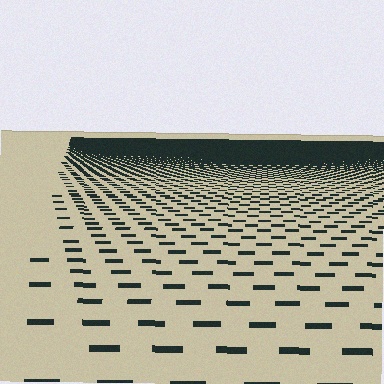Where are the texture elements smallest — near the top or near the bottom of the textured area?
Near the top.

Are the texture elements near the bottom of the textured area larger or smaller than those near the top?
Larger. Near the bottom, elements are closer to the viewer and appear at a bigger on-screen size.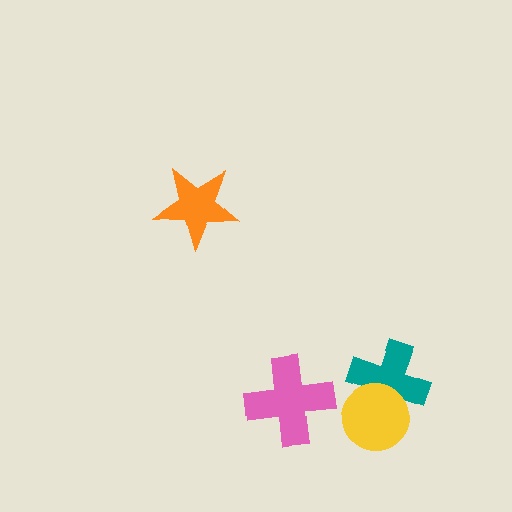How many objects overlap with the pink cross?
0 objects overlap with the pink cross.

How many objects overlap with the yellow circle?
1 object overlaps with the yellow circle.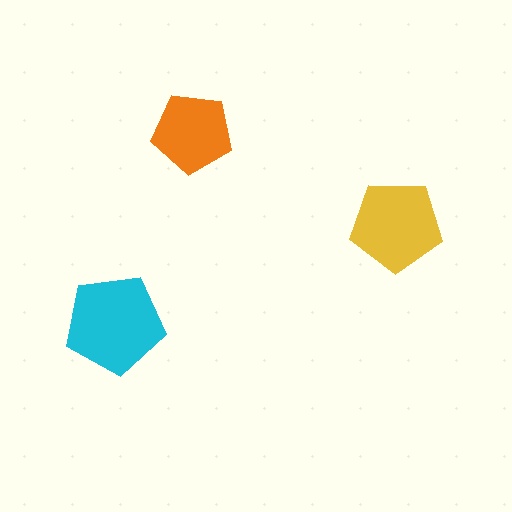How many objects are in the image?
There are 3 objects in the image.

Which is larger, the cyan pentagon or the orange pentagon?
The cyan one.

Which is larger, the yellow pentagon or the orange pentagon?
The yellow one.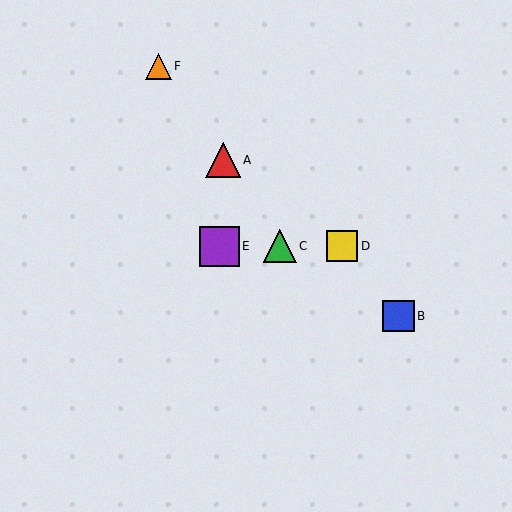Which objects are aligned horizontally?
Objects C, D, E are aligned horizontally.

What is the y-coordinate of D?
Object D is at y≈246.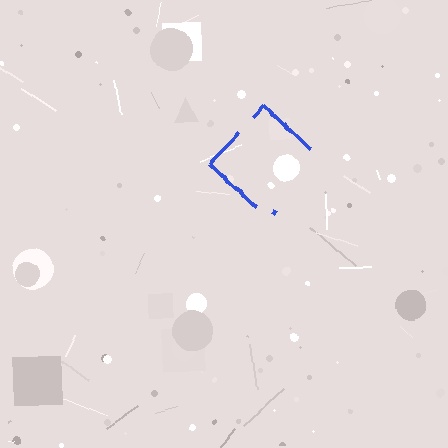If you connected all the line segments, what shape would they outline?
They would outline a diamond.